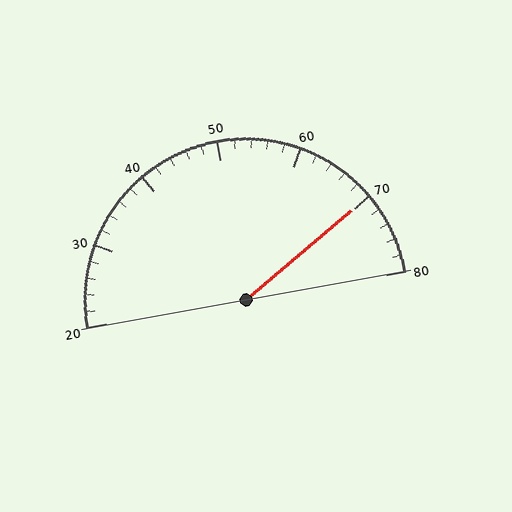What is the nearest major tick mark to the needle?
The nearest major tick mark is 70.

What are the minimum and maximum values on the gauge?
The gauge ranges from 20 to 80.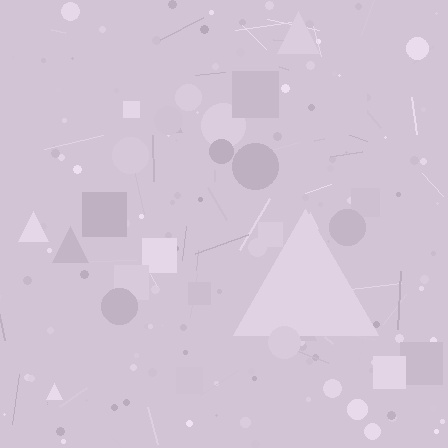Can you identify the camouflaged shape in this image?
The camouflaged shape is a triangle.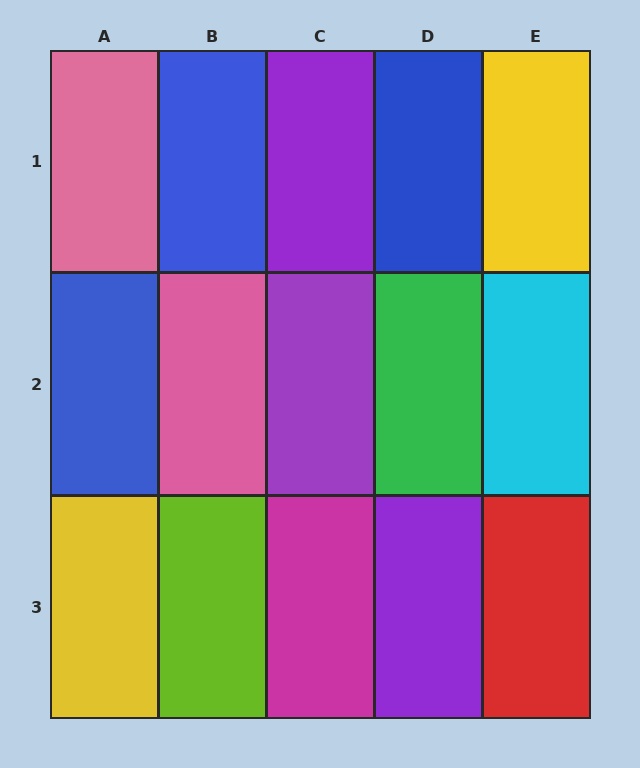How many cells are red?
1 cell is red.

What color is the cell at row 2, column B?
Pink.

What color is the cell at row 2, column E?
Cyan.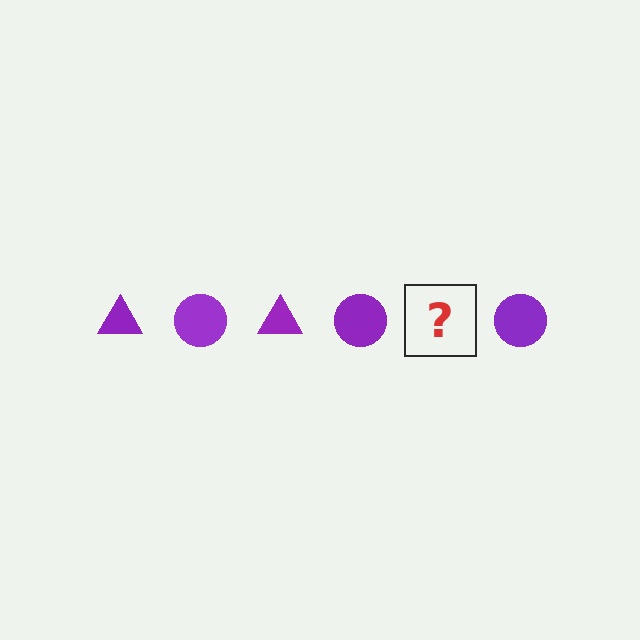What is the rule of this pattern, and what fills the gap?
The rule is that the pattern cycles through triangle, circle shapes in purple. The gap should be filled with a purple triangle.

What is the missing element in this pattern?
The missing element is a purple triangle.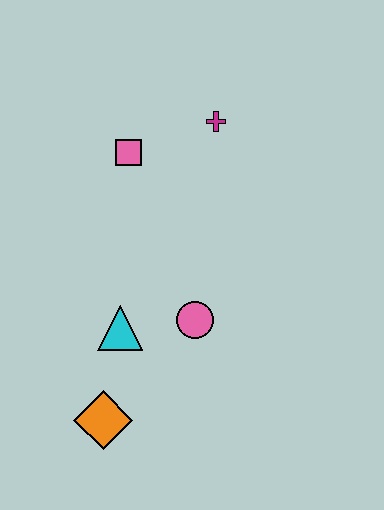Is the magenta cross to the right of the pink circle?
Yes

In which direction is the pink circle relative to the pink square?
The pink circle is below the pink square.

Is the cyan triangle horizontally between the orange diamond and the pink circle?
Yes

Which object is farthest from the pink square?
The orange diamond is farthest from the pink square.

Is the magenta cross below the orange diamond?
No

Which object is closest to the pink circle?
The cyan triangle is closest to the pink circle.